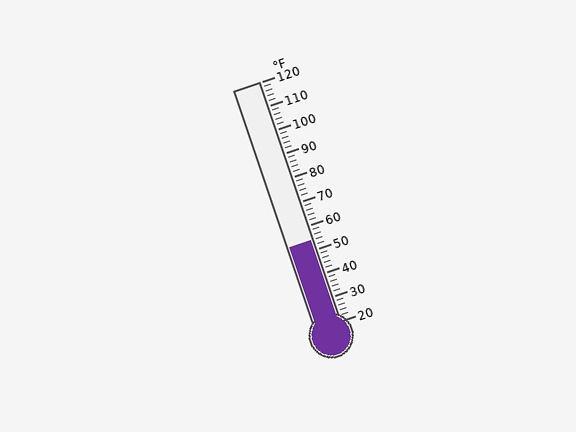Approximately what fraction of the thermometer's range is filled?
The thermometer is filled to approximately 35% of its range.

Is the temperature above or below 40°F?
The temperature is above 40°F.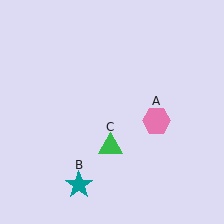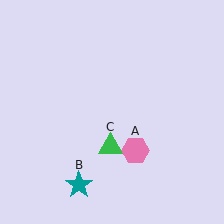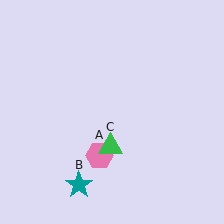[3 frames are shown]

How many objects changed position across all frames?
1 object changed position: pink hexagon (object A).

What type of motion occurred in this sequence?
The pink hexagon (object A) rotated clockwise around the center of the scene.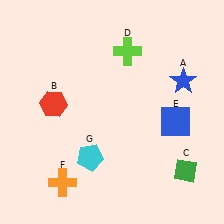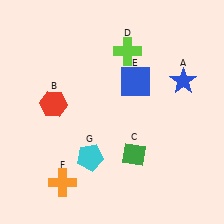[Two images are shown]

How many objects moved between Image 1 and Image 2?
2 objects moved between the two images.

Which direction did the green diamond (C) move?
The green diamond (C) moved left.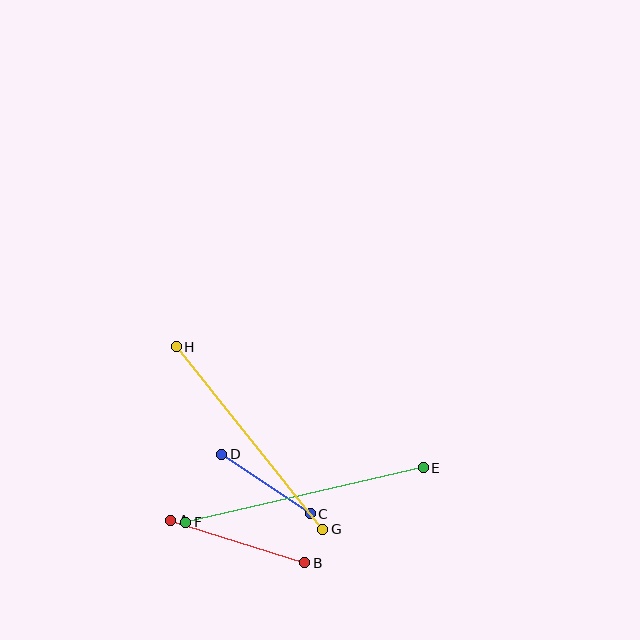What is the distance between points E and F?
The distance is approximately 244 pixels.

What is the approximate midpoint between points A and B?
The midpoint is at approximately (238, 541) pixels.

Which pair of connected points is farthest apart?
Points E and F are farthest apart.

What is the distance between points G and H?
The distance is approximately 234 pixels.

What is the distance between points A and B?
The distance is approximately 140 pixels.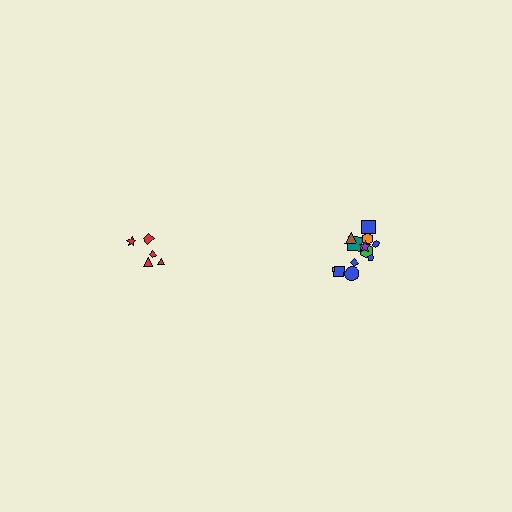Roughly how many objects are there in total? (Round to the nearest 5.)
Roughly 15 objects in total.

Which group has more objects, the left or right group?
The right group.